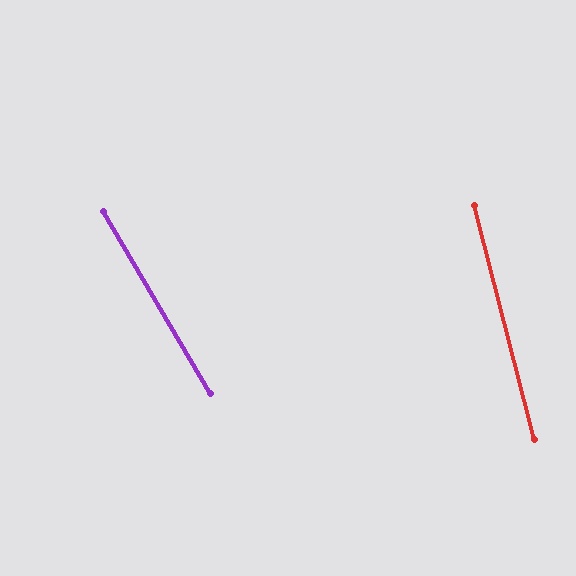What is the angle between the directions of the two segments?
Approximately 16 degrees.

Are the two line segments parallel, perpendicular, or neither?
Neither parallel nor perpendicular — they differ by about 16°.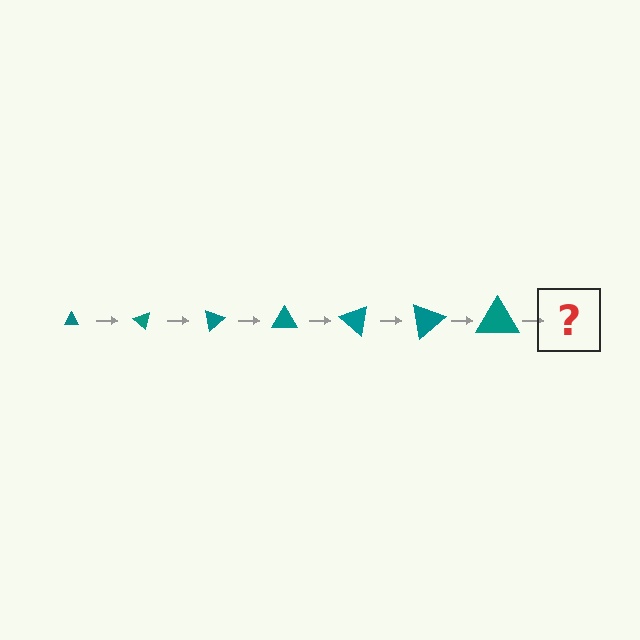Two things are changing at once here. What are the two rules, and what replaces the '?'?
The two rules are that the triangle grows larger each step and it rotates 40 degrees each step. The '?' should be a triangle, larger than the previous one and rotated 280 degrees from the start.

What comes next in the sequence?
The next element should be a triangle, larger than the previous one and rotated 280 degrees from the start.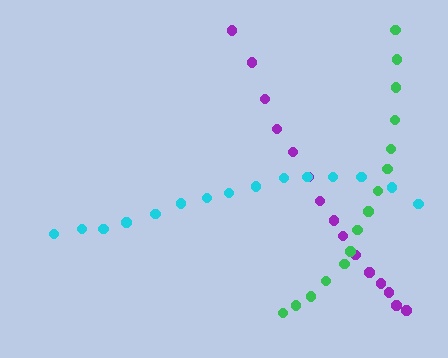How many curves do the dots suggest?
There are 3 distinct paths.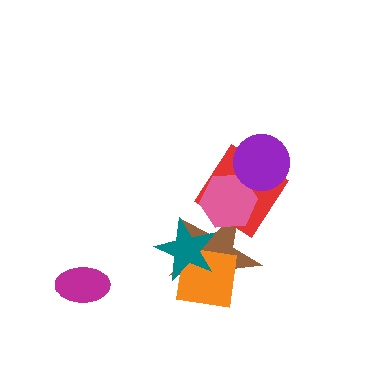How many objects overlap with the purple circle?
2 objects overlap with the purple circle.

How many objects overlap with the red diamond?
3 objects overlap with the red diamond.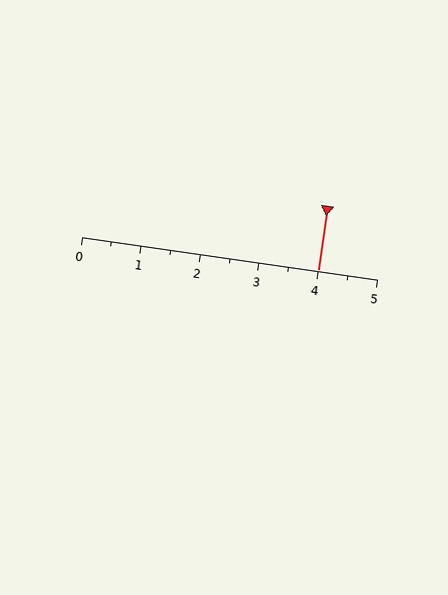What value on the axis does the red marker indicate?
The marker indicates approximately 4.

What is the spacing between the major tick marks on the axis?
The major ticks are spaced 1 apart.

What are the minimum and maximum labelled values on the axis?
The axis runs from 0 to 5.